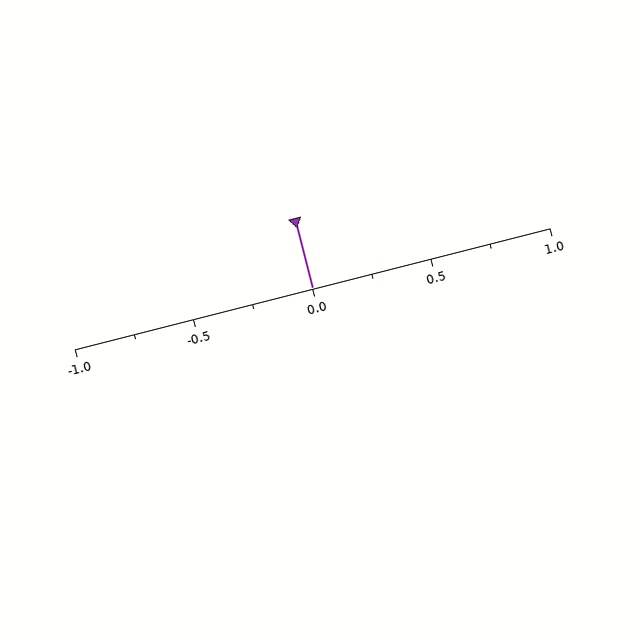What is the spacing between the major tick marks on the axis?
The major ticks are spaced 0.5 apart.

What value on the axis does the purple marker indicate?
The marker indicates approximately 0.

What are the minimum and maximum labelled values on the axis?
The axis runs from -1.0 to 1.0.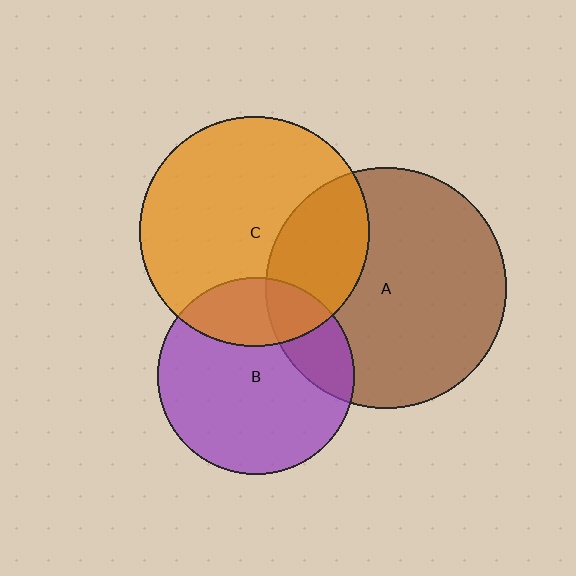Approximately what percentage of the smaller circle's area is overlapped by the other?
Approximately 20%.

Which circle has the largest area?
Circle A (brown).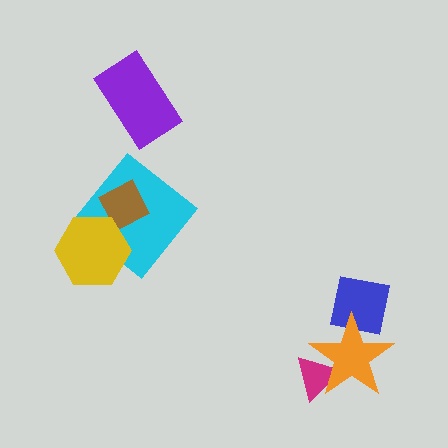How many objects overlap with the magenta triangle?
1 object overlaps with the magenta triangle.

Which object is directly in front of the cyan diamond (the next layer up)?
The brown diamond is directly in front of the cyan diamond.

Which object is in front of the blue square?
The orange star is in front of the blue square.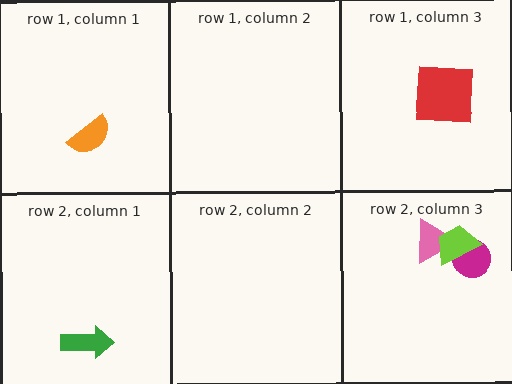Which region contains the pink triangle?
The row 2, column 3 region.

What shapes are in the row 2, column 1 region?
The green arrow.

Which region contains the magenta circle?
The row 2, column 3 region.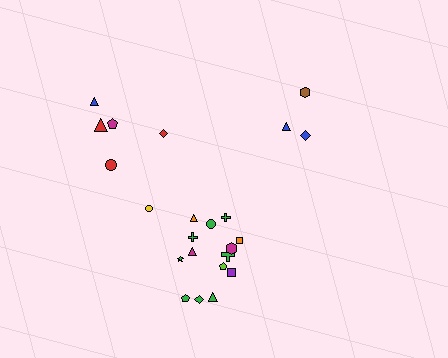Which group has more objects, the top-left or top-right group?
The top-left group.